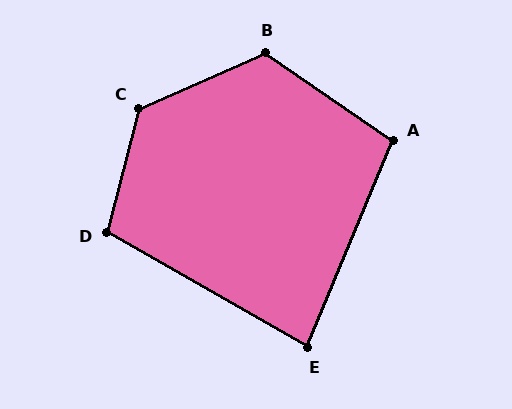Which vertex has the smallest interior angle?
E, at approximately 83 degrees.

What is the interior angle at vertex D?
Approximately 106 degrees (obtuse).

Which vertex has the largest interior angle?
C, at approximately 128 degrees.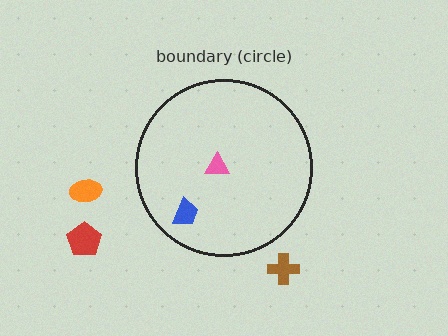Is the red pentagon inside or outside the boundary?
Outside.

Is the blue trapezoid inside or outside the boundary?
Inside.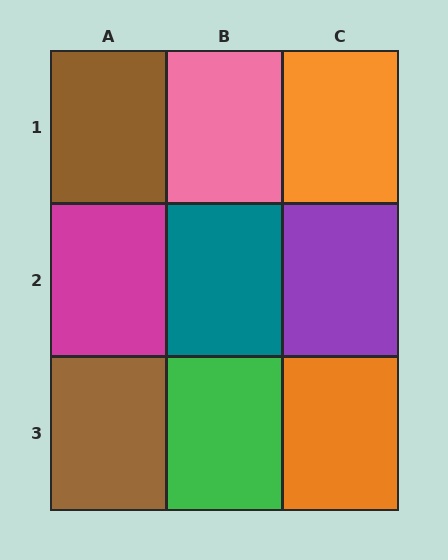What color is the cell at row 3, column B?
Green.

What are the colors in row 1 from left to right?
Brown, pink, orange.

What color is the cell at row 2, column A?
Magenta.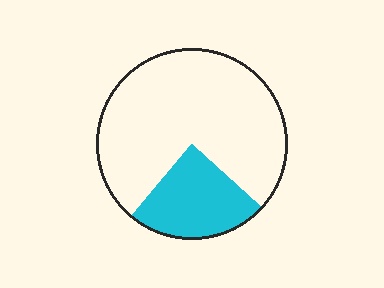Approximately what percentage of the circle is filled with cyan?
Approximately 25%.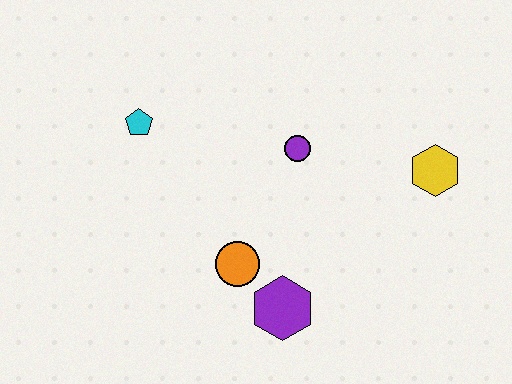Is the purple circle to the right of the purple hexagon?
Yes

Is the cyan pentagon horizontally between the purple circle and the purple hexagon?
No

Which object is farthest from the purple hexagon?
The cyan pentagon is farthest from the purple hexagon.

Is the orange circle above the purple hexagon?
Yes